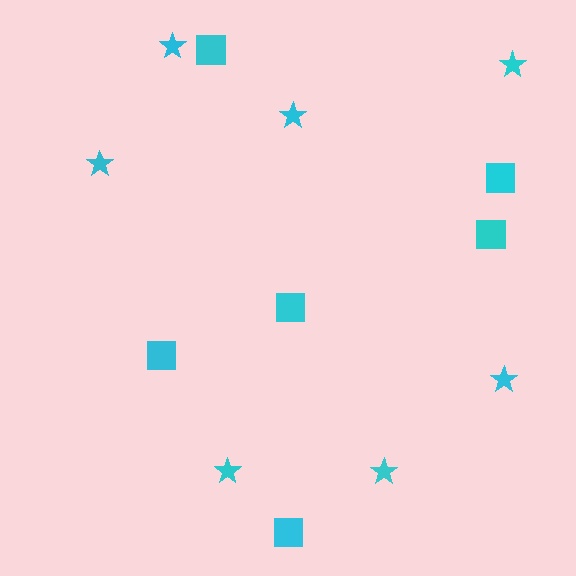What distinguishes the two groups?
There are 2 groups: one group of stars (7) and one group of squares (6).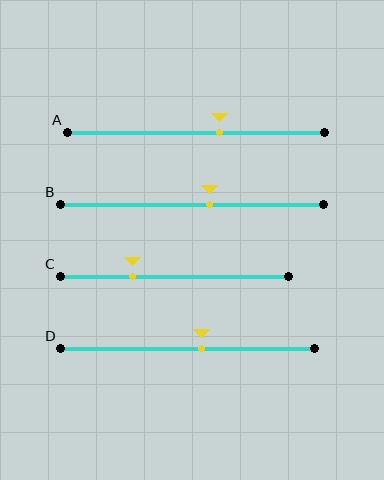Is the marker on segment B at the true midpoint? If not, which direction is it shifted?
No, the marker on segment B is shifted to the right by about 7% of the segment length.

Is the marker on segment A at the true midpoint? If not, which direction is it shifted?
No, the marker on segment A is shifted to the right by about 9% of the segment length.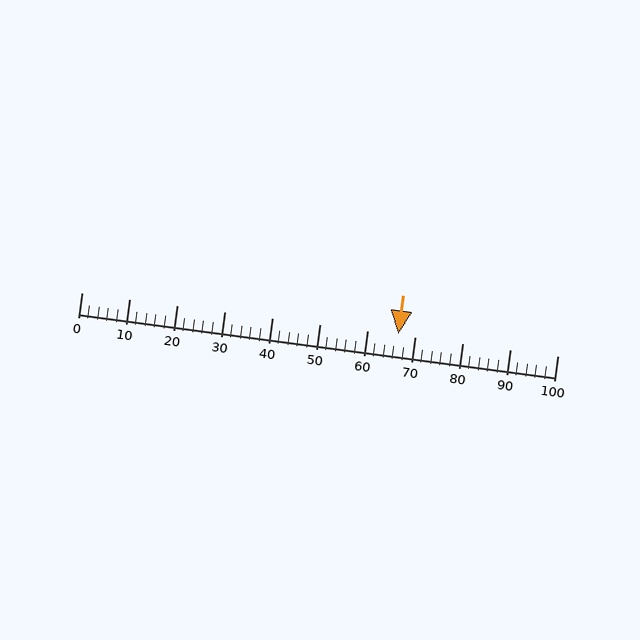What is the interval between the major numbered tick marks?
The major tick marks are spaced 10 units apart.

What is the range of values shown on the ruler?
The ruler shows values from 0 to 100.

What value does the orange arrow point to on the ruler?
The orange arrow points to approximately 67.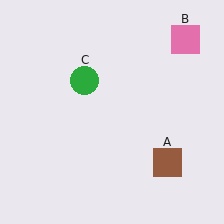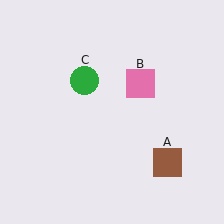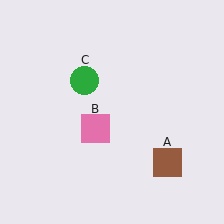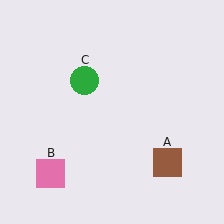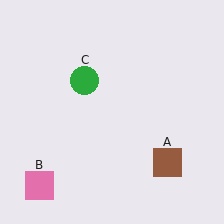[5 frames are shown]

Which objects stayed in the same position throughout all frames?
Brown square (object A) and green circle (object C) remained stationary.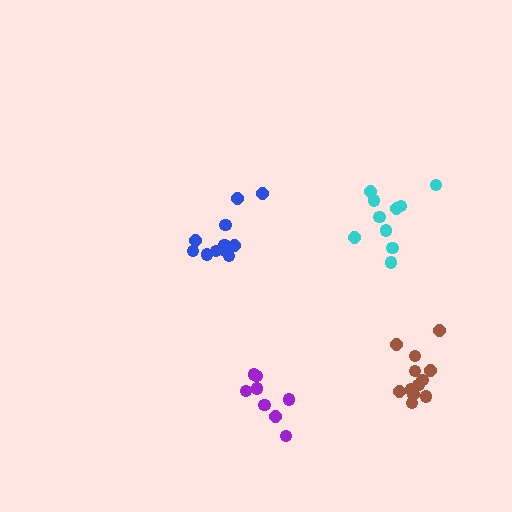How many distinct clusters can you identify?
There are 4 distinct clusters.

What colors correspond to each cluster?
The clusters are colored: brown, purple, cyan, blue.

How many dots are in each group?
Group 1: 12 dots, Group 2: 8 dots, Group 3: 10 dots, Group 4: 11 dots (41 total).